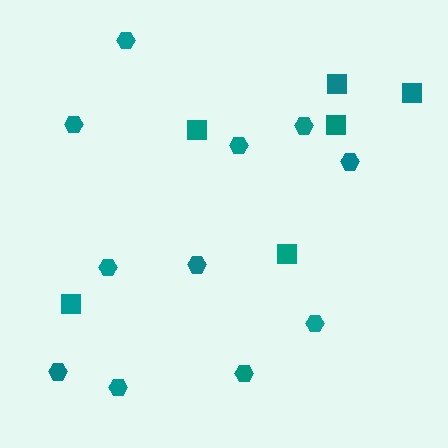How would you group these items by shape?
There are 2 groups: one group of squares (6) and one group of hexagons (11).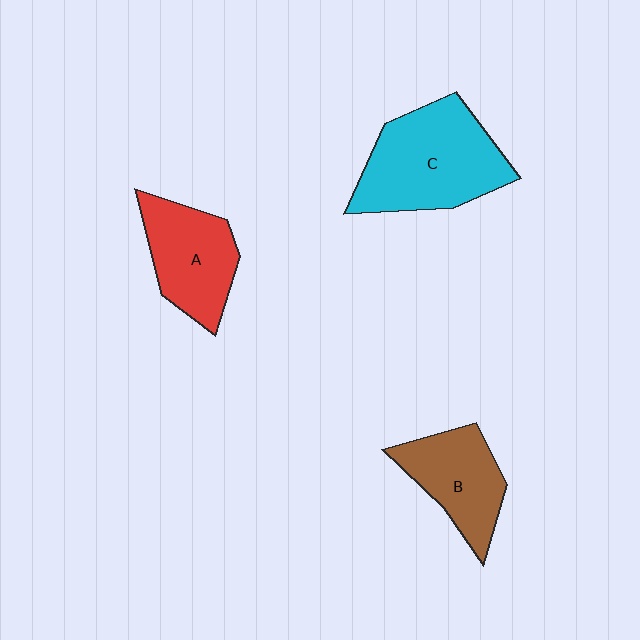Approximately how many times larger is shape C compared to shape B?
Approximately 1.6 times.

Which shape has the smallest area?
Shape B (brown).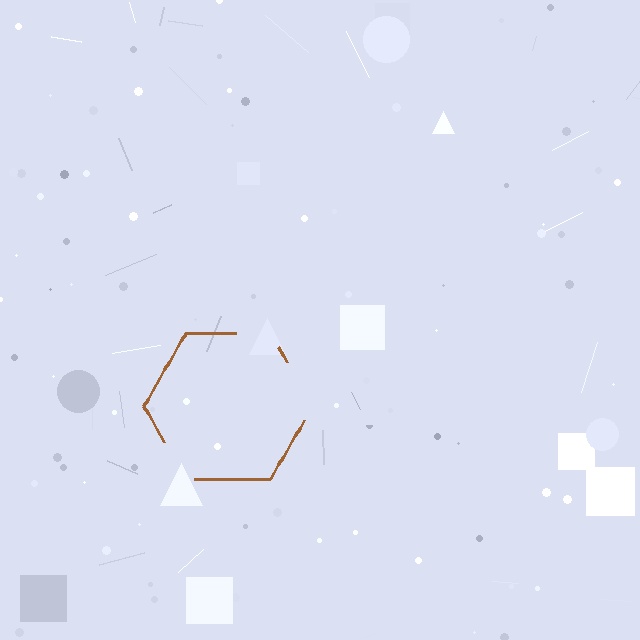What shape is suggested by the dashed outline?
The dashed outline suggests a hexagon.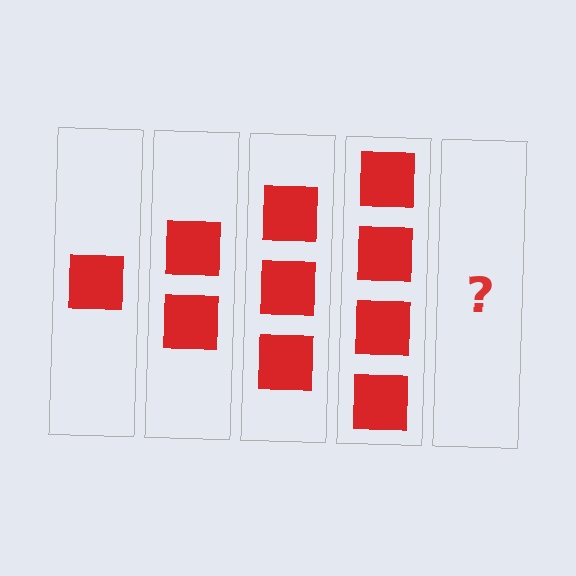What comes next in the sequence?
The next element should be 5 squares.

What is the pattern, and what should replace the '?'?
The pattern is that each step adds one more square. The '?' should be 5 squares.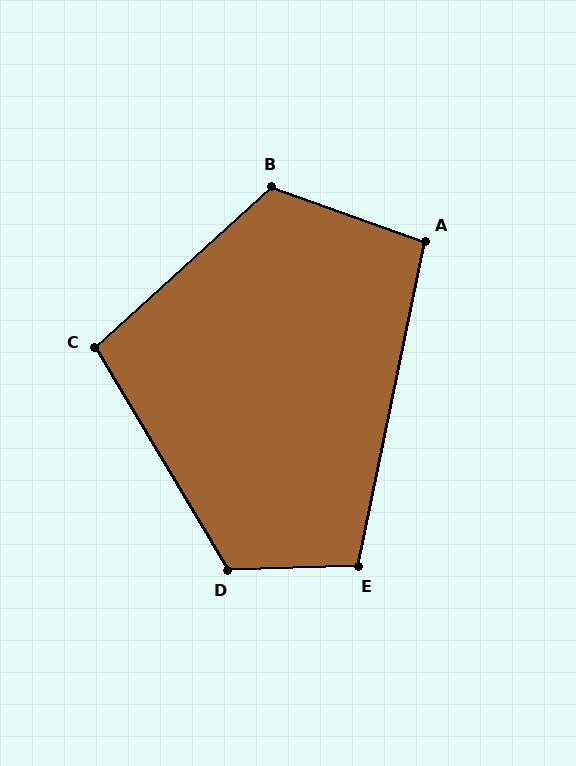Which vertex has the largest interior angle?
D, at approximately 119 degrees.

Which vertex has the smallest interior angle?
A, at approximately 98 degrees.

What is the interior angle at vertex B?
Approximately 118 degrees (obtuse).